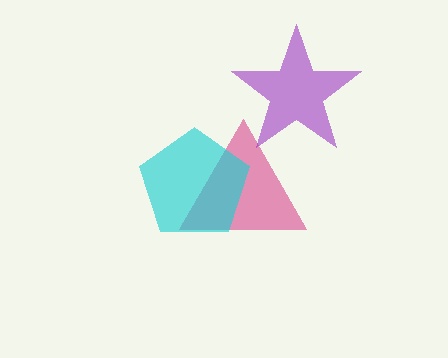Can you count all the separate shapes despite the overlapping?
Yes, there are 3 separate shapes.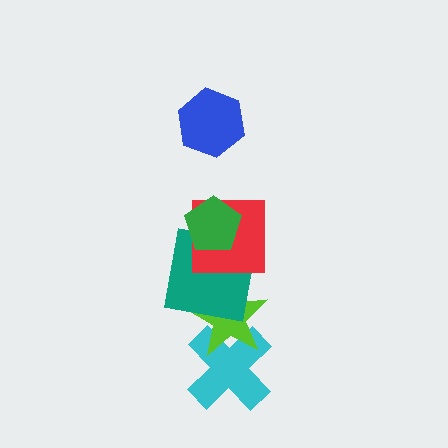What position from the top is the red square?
The red square is 3rd from the top.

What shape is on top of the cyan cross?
The lime star is on top of the cyan cross.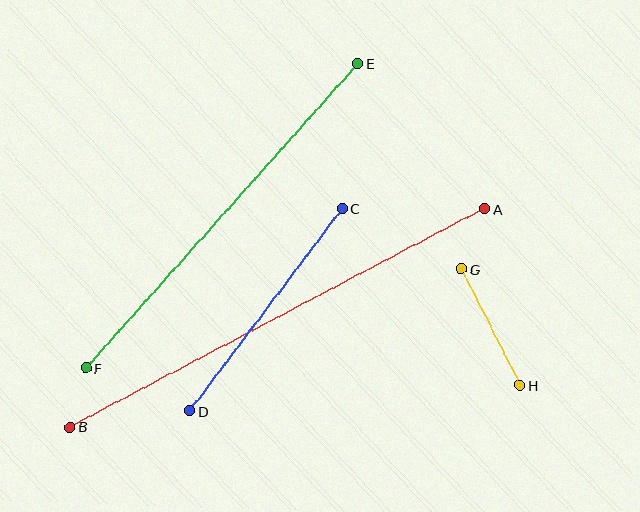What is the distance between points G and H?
The distance is approximately 130 pixels.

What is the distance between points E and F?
The distance is approximately 408 pixels.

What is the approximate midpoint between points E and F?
The midpoint is at approximately (222, 216) pixels.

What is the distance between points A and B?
The distance is approximately 468 pixels.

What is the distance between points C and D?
The distance is approximately 253 pixels.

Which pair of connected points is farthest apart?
Points A and B are farthest apart.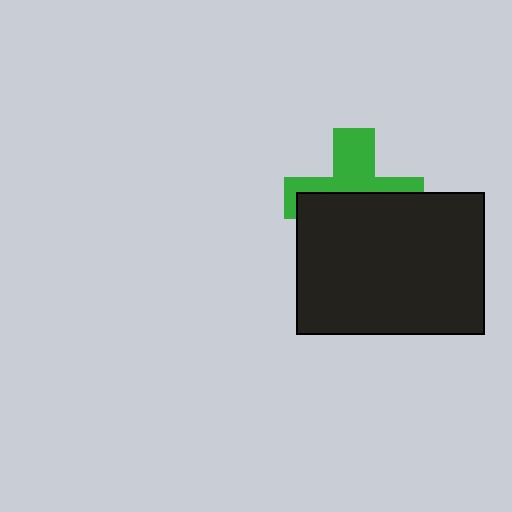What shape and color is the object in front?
The object in front is a black rectangle.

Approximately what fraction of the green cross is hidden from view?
Roughly 56% of the green cross is hidden behind the black rectangle.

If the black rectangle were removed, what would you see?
You would see the complete green cross.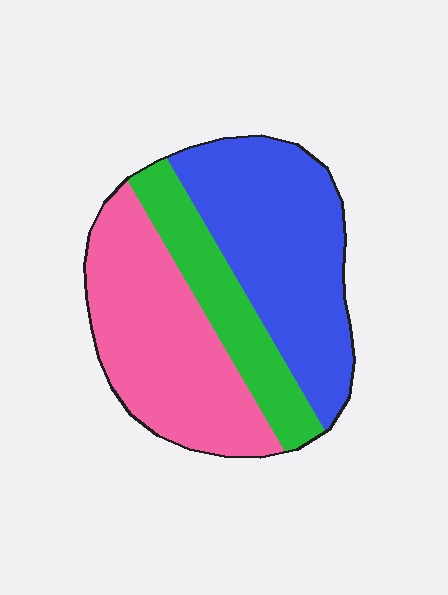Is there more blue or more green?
Blue.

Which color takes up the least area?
Green, at roughly 20%.